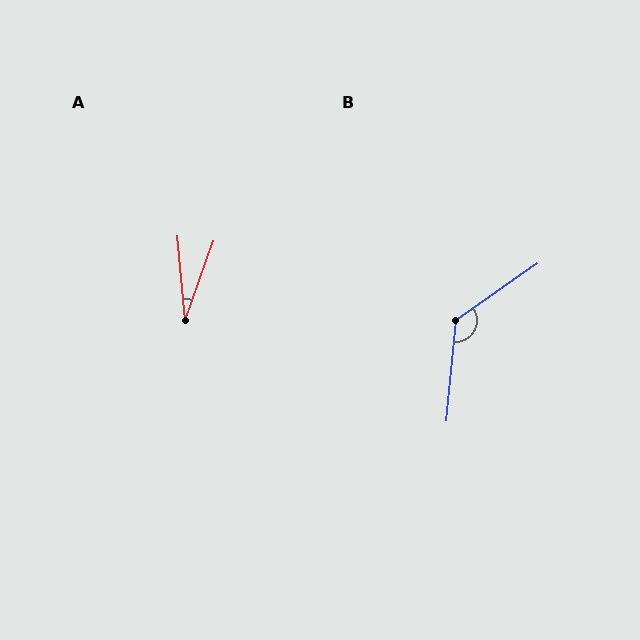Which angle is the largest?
B, at approximately 131 degrees.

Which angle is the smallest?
A, at approximately 25 degrees.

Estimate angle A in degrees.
Approximately 25 degrees.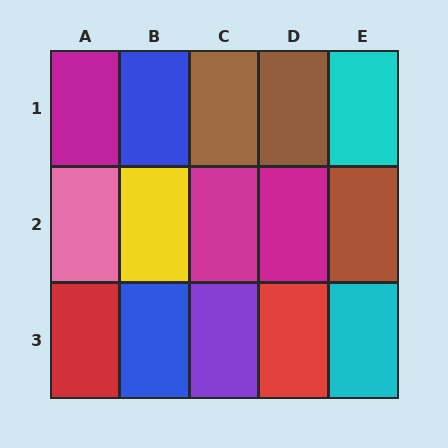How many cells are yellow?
1 cell is yellow.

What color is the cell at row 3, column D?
Red.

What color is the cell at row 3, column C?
Purple.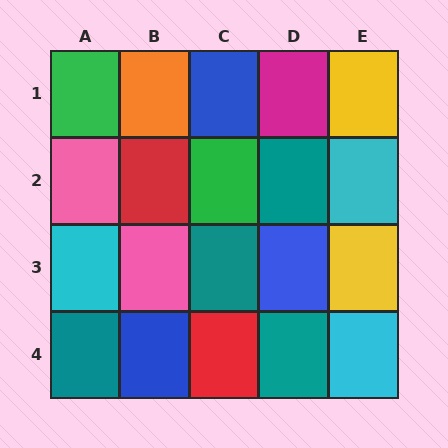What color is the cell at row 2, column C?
Green.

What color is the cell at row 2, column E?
Cyan.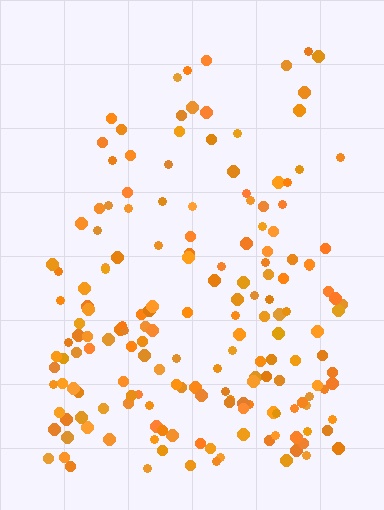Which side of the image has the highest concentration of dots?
The bottom.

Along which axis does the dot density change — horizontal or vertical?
Vertical.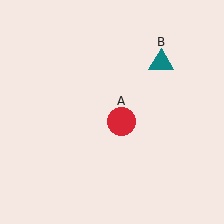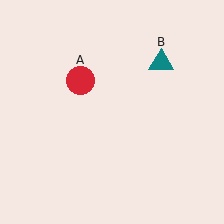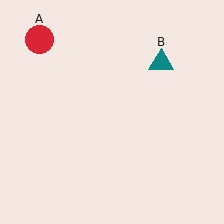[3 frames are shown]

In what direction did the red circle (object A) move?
The red circle (object A) moved up and to the left.